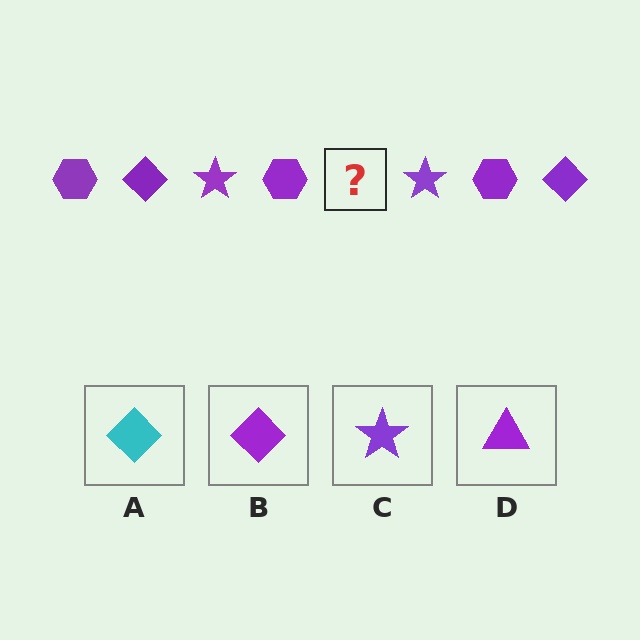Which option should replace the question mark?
Option B.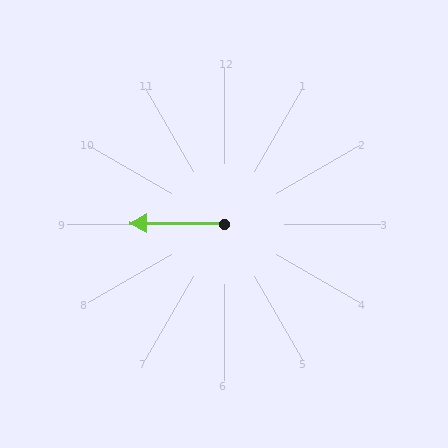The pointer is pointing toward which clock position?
Roughly 9 o'clock.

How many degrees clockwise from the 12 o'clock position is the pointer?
Approximately 271 degrees.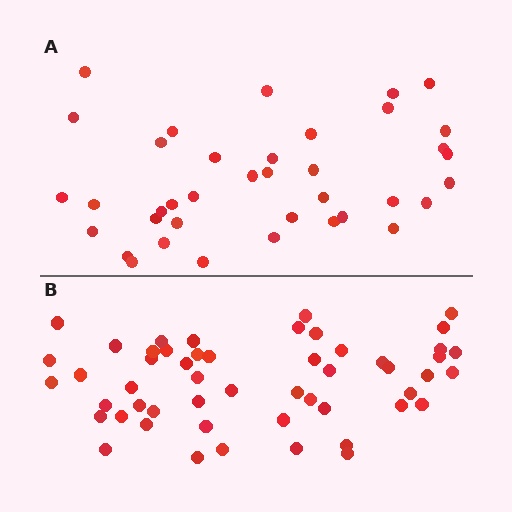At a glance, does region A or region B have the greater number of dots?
Region B (the bottom region) has more dots.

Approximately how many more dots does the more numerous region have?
Region B has approximately 15 more dots than region A.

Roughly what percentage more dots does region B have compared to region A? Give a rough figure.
About 35% more.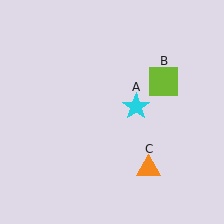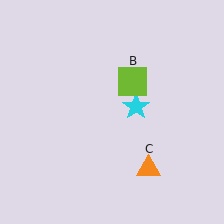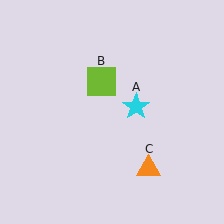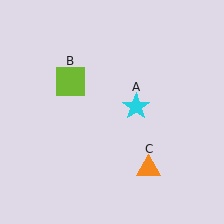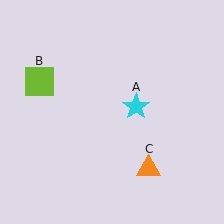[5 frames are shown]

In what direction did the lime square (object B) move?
The lime square (object B) moved left.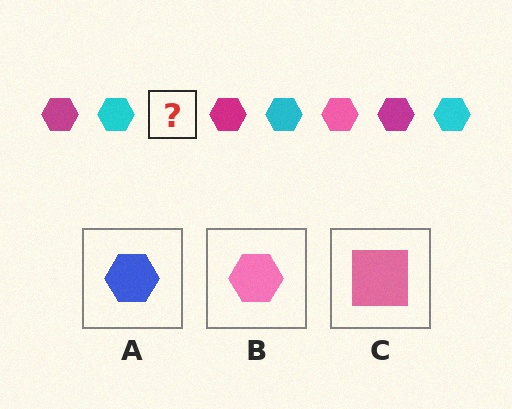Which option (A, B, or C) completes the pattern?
B.